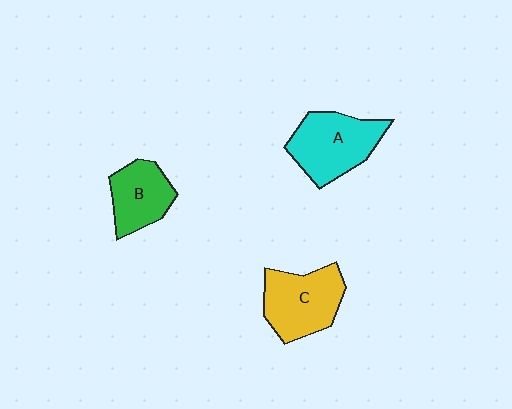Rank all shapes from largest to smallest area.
From largest to smallest: A (cyan), C (yellow), B (green).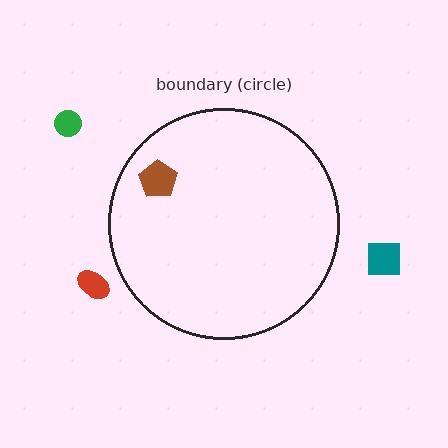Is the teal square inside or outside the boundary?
Outside.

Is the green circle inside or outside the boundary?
Outside.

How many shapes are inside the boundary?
1 inside, 3 outside.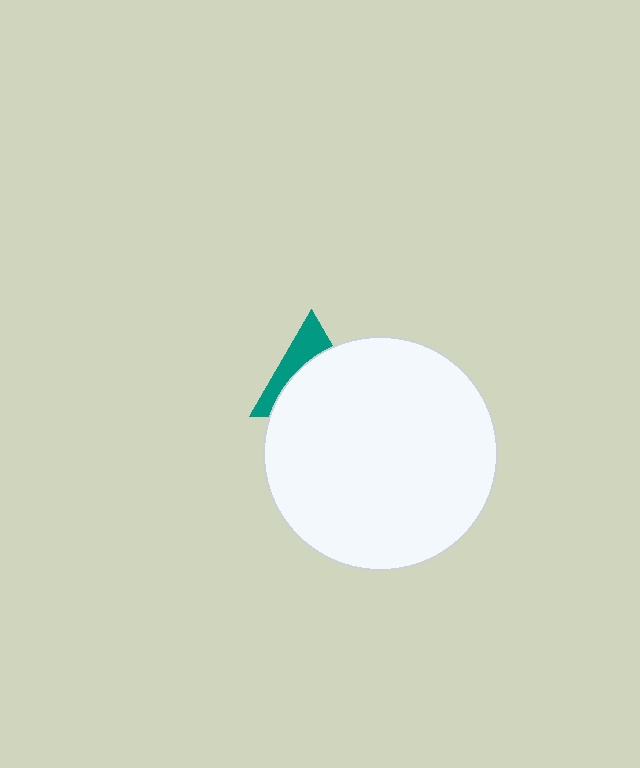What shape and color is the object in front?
The object in front is a white circle.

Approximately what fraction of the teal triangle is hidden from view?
Roughly 65% of the teal triangle is hidden behind the white circle.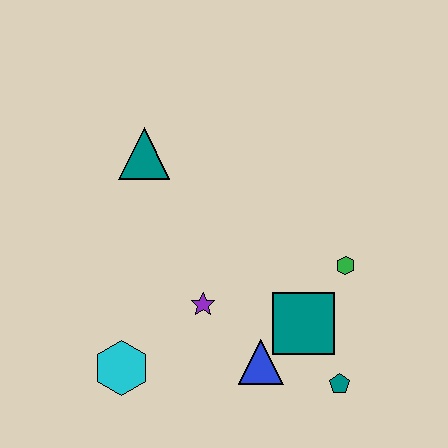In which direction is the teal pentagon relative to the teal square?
The teal pentagon is below the teal square.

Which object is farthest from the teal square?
The teal triangle is farthest from the teal square.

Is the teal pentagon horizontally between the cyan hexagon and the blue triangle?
No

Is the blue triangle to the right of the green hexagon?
No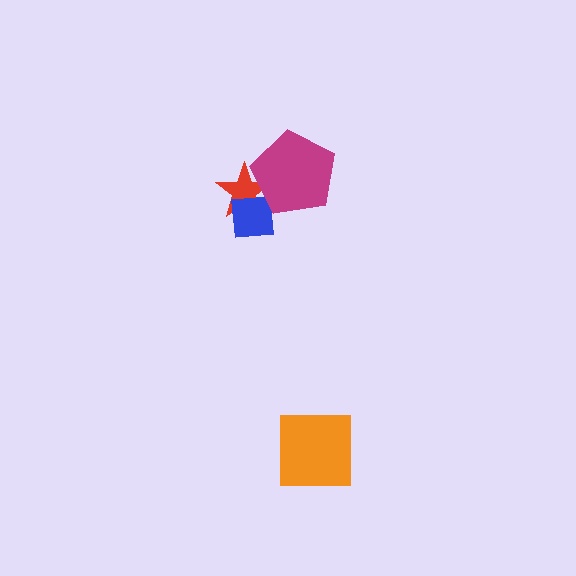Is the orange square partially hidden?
No, no other shape covers it.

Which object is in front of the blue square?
The magenta pentagon is in front of the blue square.